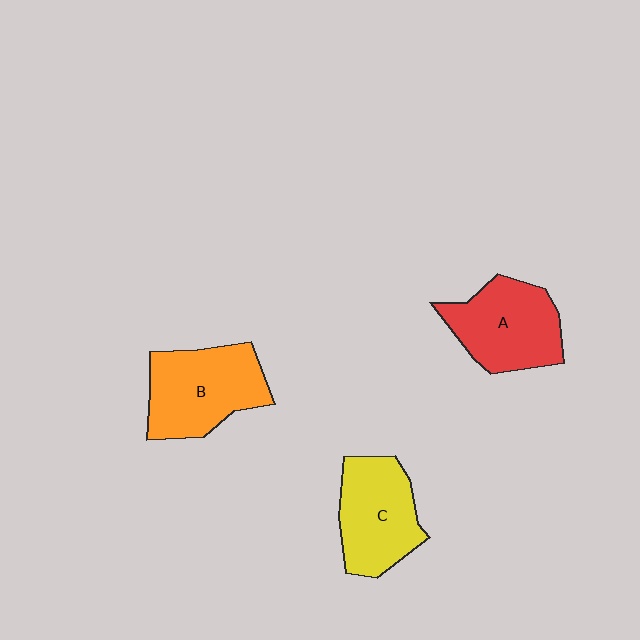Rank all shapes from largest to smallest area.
From largest to smallest: B (orange), A (red), C (yellow).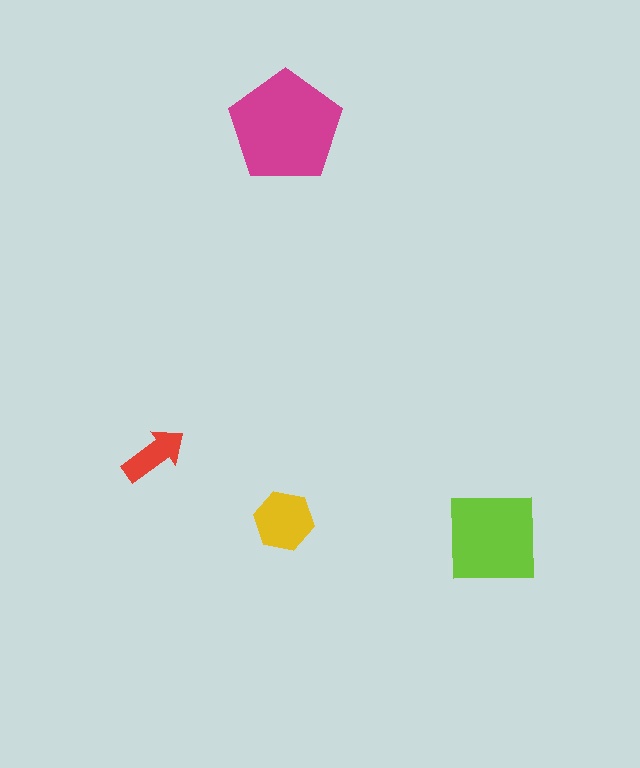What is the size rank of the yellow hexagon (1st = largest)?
3rd.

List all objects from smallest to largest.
The red arrow, the yellow hexagon, the lime square, the magenta pentagon.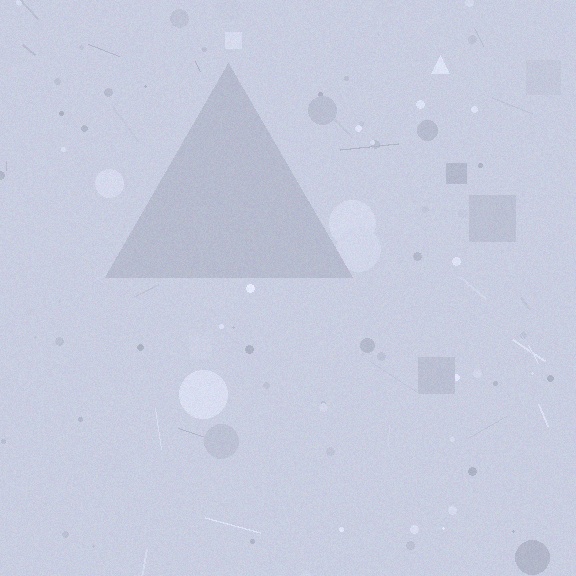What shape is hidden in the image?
A triangle is hidden in the image.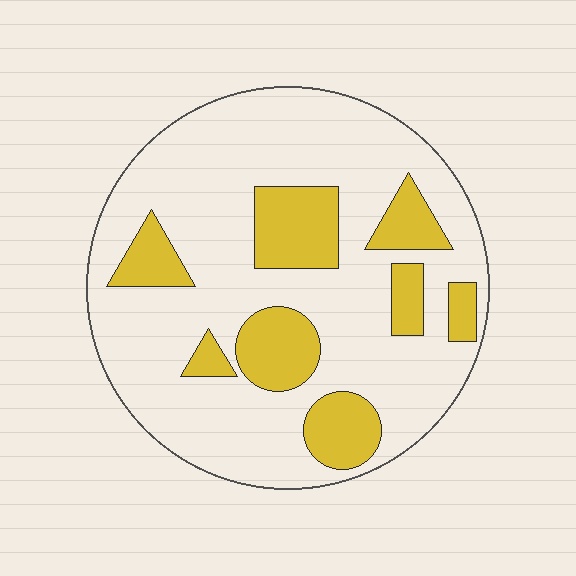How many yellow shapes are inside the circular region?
8.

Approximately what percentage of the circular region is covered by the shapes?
Approximately 25%.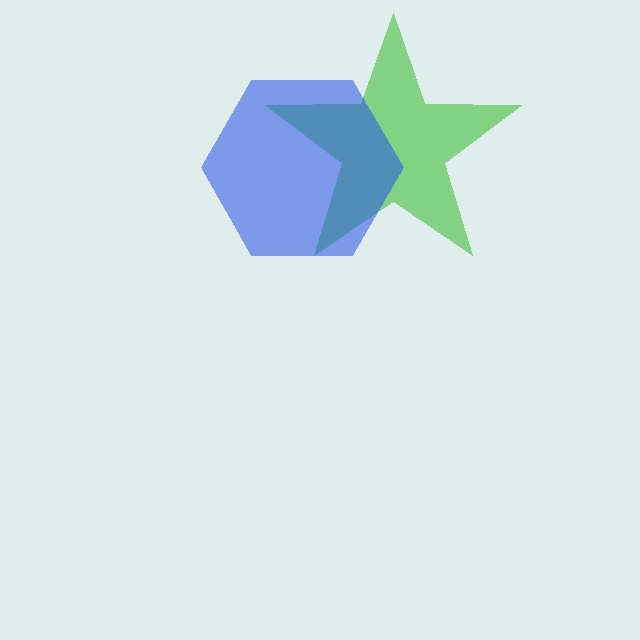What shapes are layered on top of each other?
The layered shapes are: a green star, a blue hexagon.